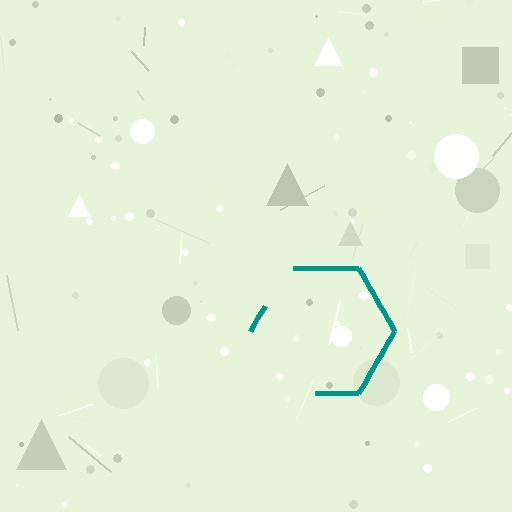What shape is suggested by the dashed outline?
The dashed outline suggests a hexagon.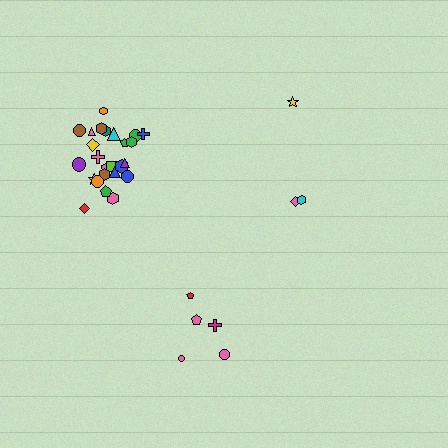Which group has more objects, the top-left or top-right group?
The top-left group.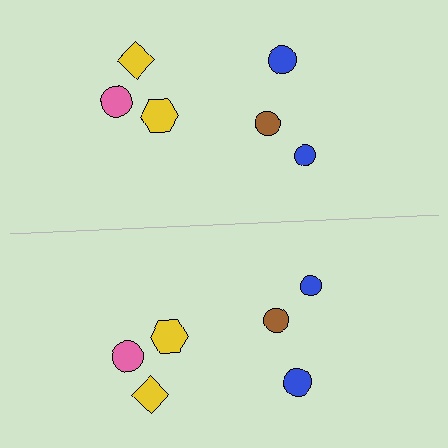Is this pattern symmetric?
Yes, this pattern has bilateral (reflection) symmetry.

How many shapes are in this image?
There are 12 shapes in this image.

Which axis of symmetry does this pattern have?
The pattern has a horizontal axis of symmetry running through the center of the image.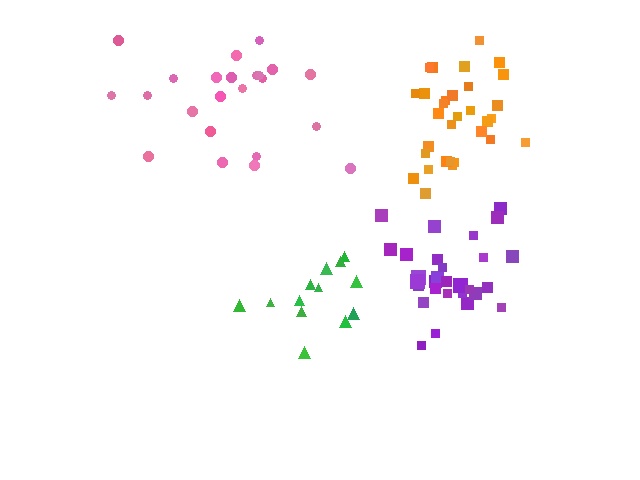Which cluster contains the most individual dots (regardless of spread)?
Orange (31).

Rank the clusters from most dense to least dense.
purple, orange, green, pink.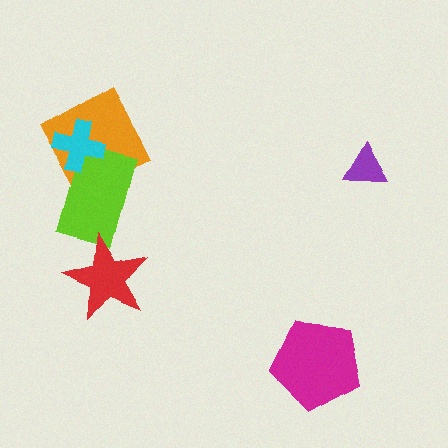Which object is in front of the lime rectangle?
The cyan cross is in front of the lime rectangle.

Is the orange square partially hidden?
Yes, it is partially covered by another shape.